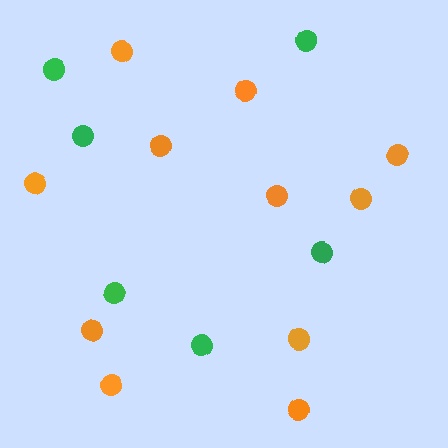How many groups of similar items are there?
There are 2 groups: one group of orange circles (11) and one group of green circles (6).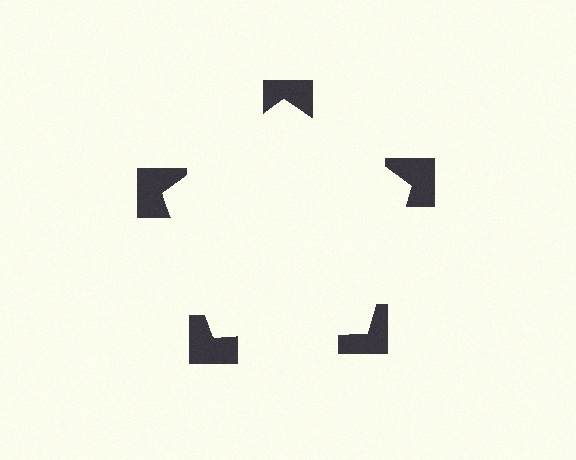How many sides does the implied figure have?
5 sides.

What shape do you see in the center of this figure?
An illusory pentagon — its edges are inferred from the aligned wedge cuts in the notched squares, not physically drawn.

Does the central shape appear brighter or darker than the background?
It typically appears slightly brighter than the background, even though no actual brightness change is drawn.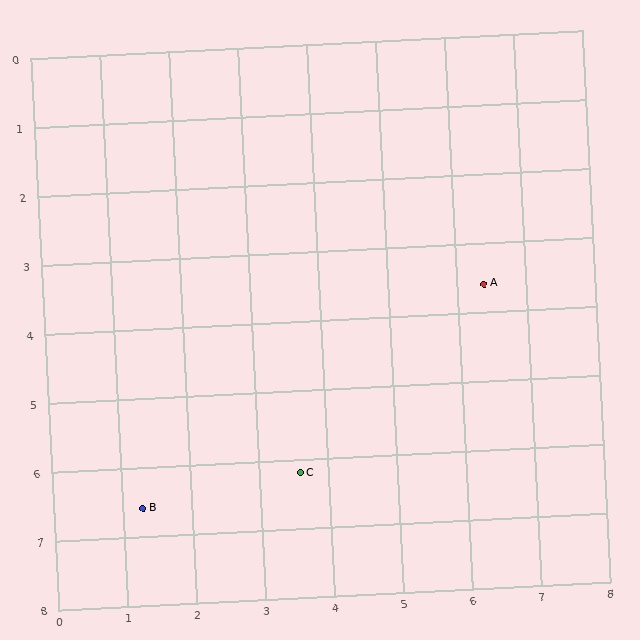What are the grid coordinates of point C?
Point C is at approximately (3.6, 6.2).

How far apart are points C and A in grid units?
Points C and A are about 3.8 grid units apart.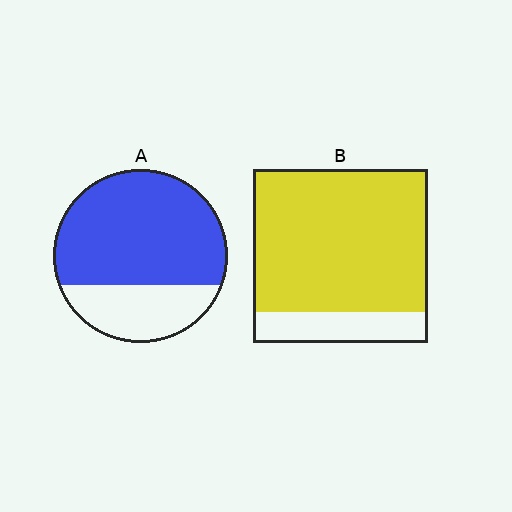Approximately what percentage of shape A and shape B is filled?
A is approximately 70% and B is approximately 80%.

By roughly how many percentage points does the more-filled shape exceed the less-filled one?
By roughly 10 percentage points (B over A).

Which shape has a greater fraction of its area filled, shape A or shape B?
Shape B.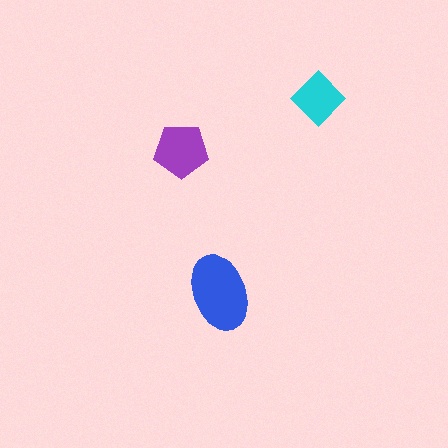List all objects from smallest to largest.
The cyan diamond, the purple pentagon, the blue ellipse.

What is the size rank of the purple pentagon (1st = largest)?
2nd.